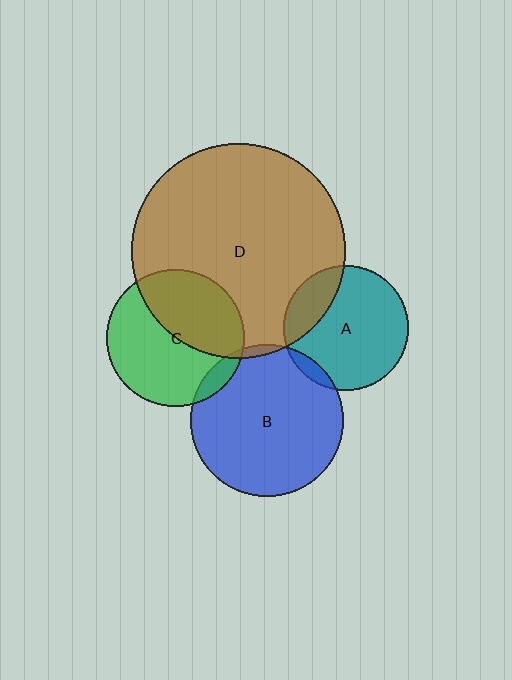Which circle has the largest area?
Circle D (brown).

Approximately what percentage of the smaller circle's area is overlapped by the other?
Approximately 5%.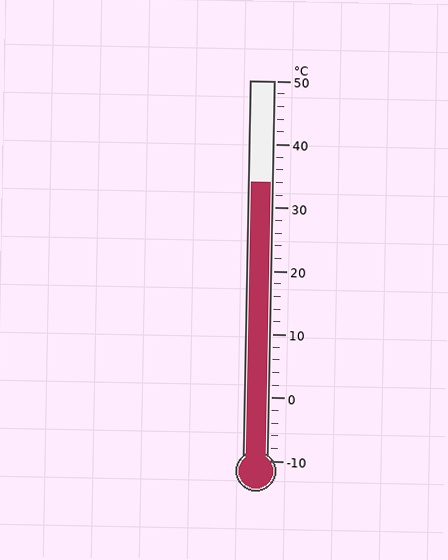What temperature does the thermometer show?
The thermometer shows approximately 34°C.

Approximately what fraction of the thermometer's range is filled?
The thermometer is filled to approximately 75% of its range.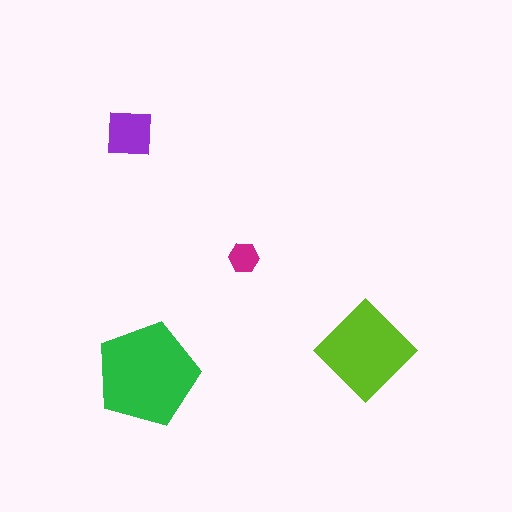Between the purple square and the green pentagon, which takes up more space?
The green pentagon.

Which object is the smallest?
The magenta hexagon.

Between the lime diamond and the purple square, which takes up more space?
The lime diamond.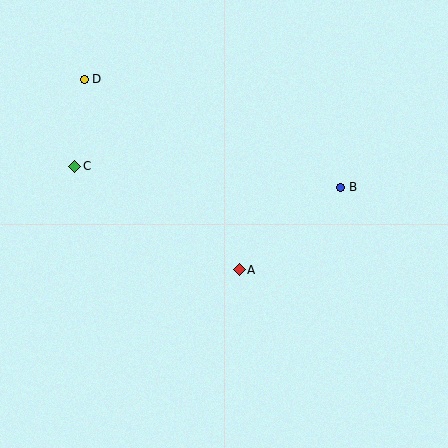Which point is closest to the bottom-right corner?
Point A is closest to the bottom-right corner.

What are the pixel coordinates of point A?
Point A is at (239, 270).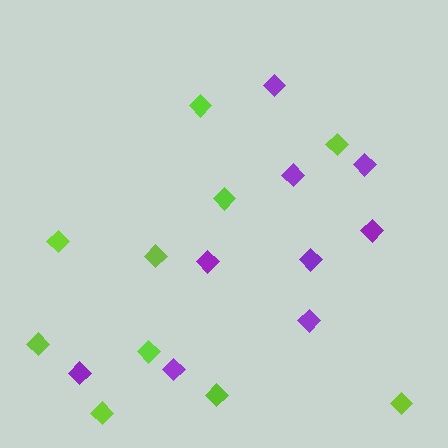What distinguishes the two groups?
There are 2 groups: one group of purple diamonds (9) and one group of lime diamonds (10).